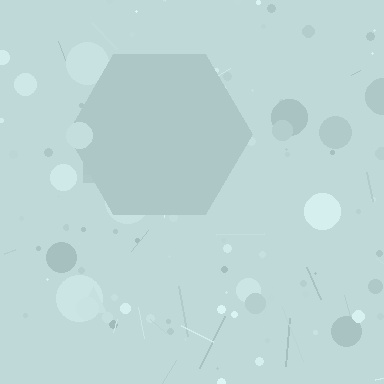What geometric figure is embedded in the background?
A hexagon is embedded in the background.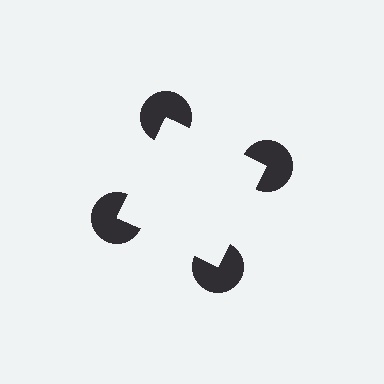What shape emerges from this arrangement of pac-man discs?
An illusory square — its edges are inferred from the aligned wedge cuts in the pac-man discs, not physically drawn.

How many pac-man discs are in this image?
There are 4 — one at each vertex of the illusory square.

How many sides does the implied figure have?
4 sides.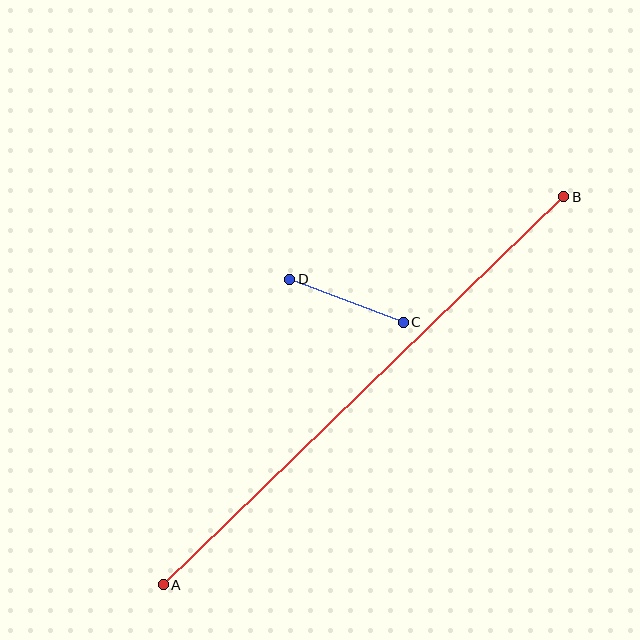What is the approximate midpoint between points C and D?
The midpoint is at approximately (347, 301) pixels.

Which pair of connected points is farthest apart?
Points A and B are farthest apart.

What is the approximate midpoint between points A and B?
The midpoint is at approximately (363, 391) pixels.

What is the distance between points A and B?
The distance is approximately 558 pixels.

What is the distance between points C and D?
The distance is approximately 121 pixels.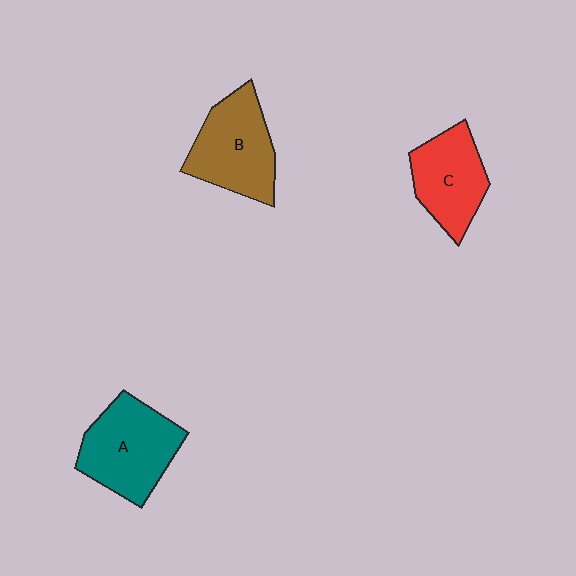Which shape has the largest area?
Shape A (teal).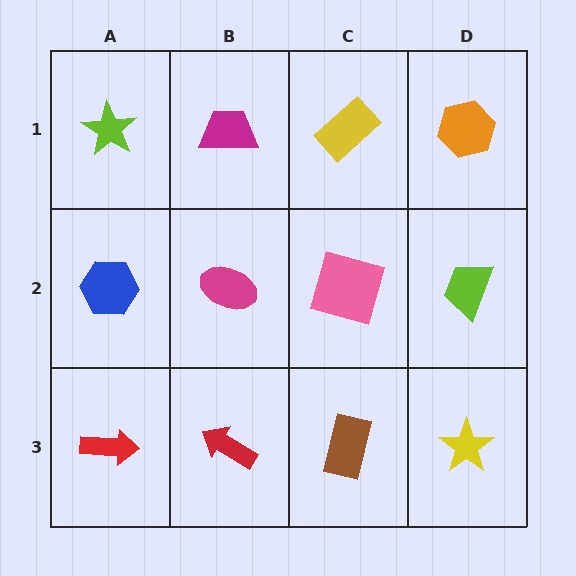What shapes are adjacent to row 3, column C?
A pink square (row 2, column C), a red arrow (row 3, column B), a yellow star (row 3, column D).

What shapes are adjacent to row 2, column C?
A yellow rectangle (row 1, column C), a brown rectangle (row 3, column C), a magenta ellipse (row 2, column B), a lime trapezoid (row 2, column D).